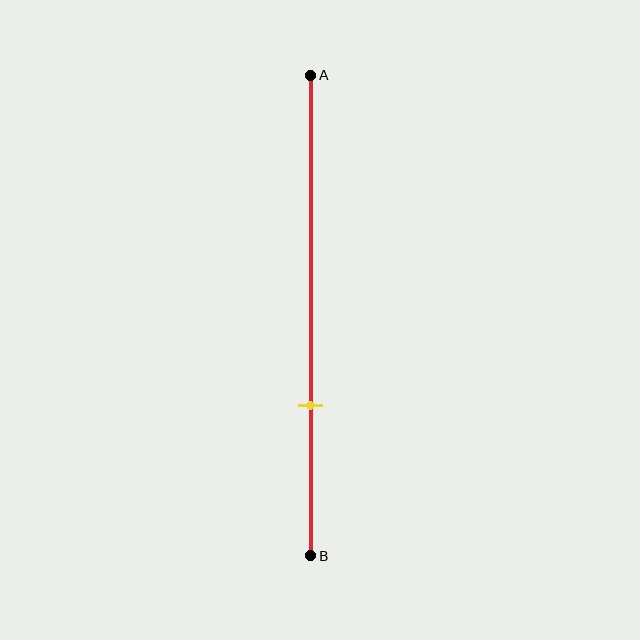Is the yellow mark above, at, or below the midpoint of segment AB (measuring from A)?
The yellow mark is below the midpoint of segment AB.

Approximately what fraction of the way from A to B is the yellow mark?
The yellow mark is approximately 70% of the way from A to B.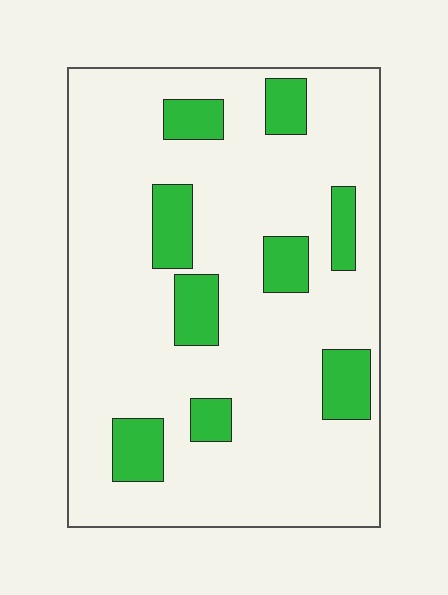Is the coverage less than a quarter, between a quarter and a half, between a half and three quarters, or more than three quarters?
Less than a quarter.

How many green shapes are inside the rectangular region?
9.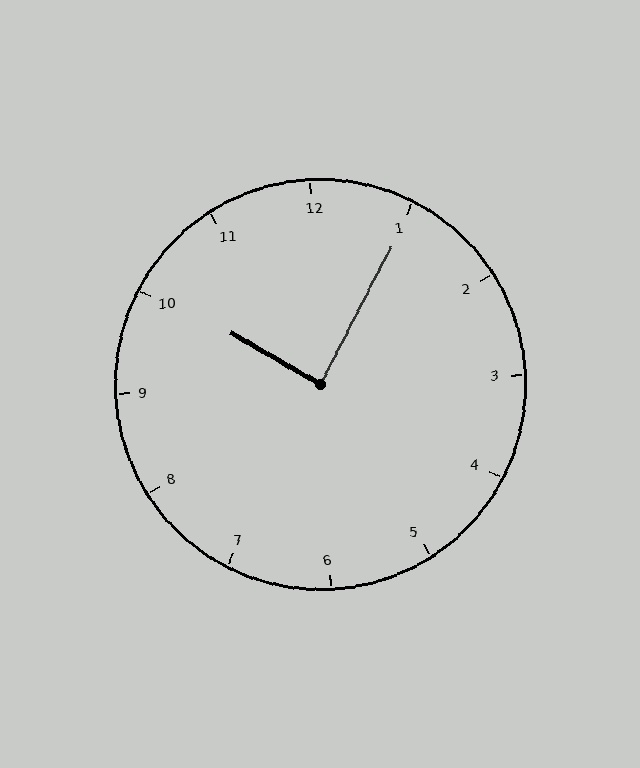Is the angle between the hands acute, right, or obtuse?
It is right.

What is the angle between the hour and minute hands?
Approximately 88 degrees.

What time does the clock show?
10:05.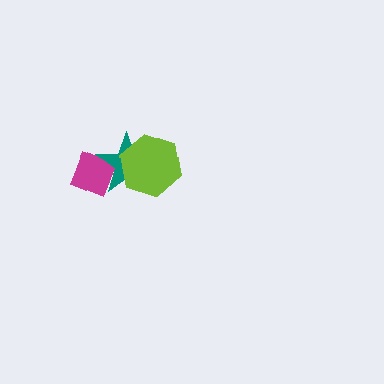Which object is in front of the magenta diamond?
The teal star is in front of the magenta diamond.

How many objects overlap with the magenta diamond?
1 object overlaps with the magenta diamond.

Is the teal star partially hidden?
Yes, it is partially covered by another shape.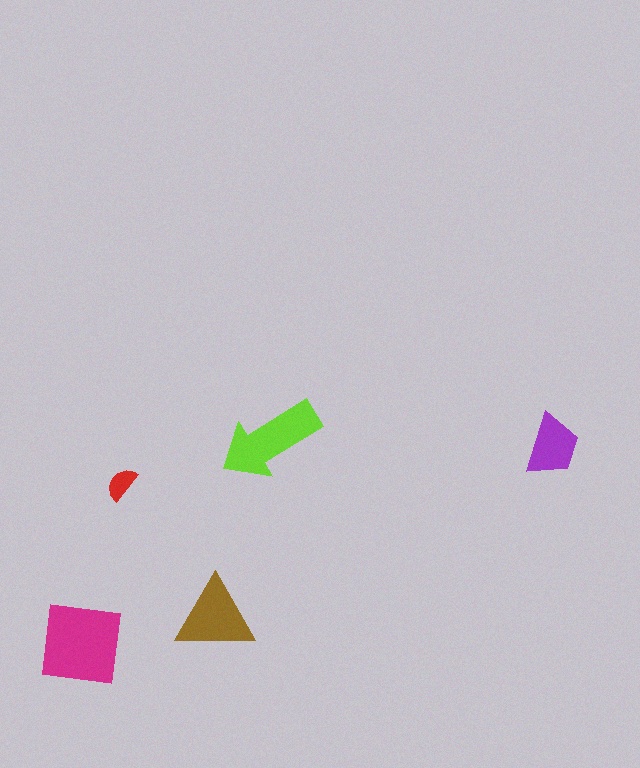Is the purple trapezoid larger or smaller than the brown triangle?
Smaller.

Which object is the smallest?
The red semicircle.